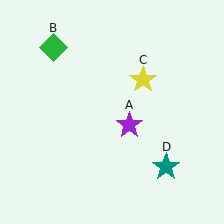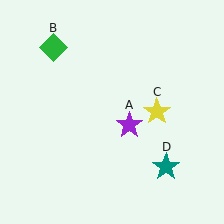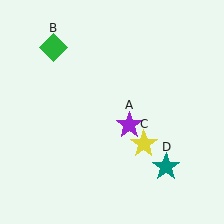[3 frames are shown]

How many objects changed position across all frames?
1 object changed position: yellow star (object C).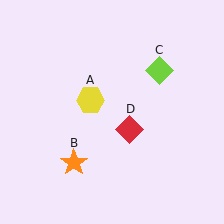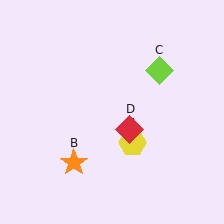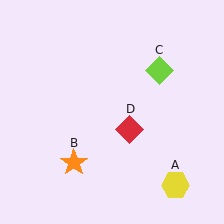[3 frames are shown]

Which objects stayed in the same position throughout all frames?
Orange star (object B) and lime diamond (object C) and red diamond (object D) remained stationary.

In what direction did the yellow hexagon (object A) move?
The yellow hexagon (object A) moved down and to the right.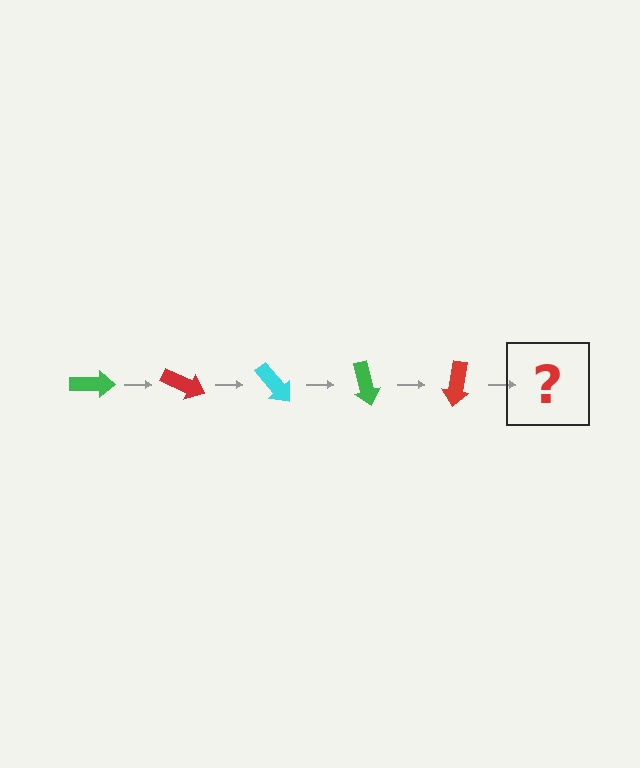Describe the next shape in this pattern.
It should be a cyan arrow, rotated 125 degrees from the start.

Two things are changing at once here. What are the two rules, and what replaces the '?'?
The two rules are that it rotates 25 degrees each step and the color cycles through green, red, and cyan. The '?' should be a cyan arrow, rotated 125 degrees from the start.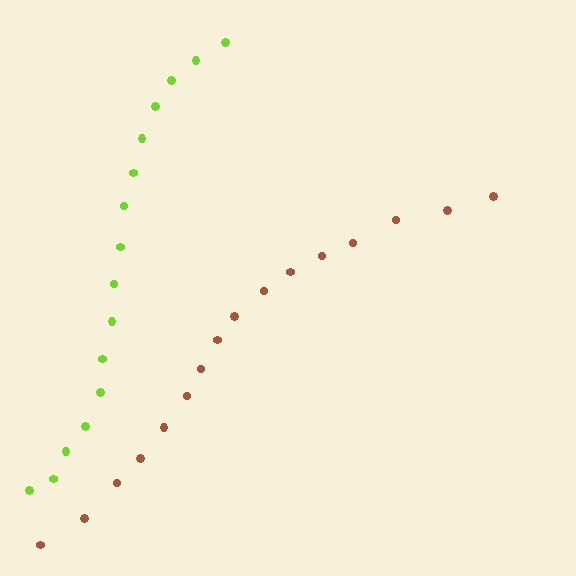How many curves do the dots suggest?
There are 2 distinct paths.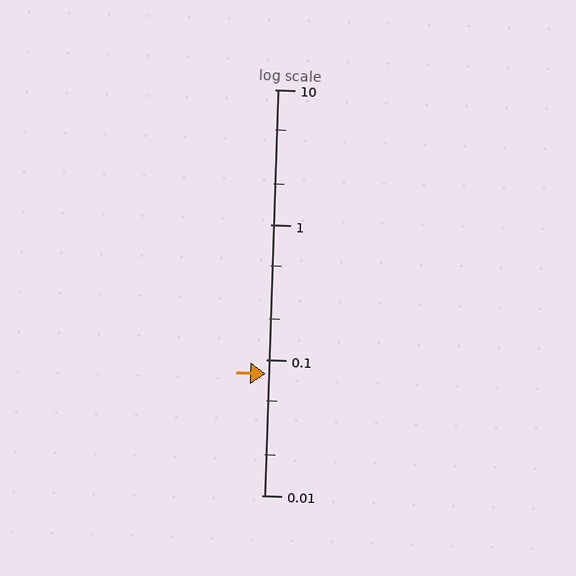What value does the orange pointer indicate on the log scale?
The pointer indicates approximately 0.079.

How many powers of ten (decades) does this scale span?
The scale spans 3 decades, from 0.01 to 10.